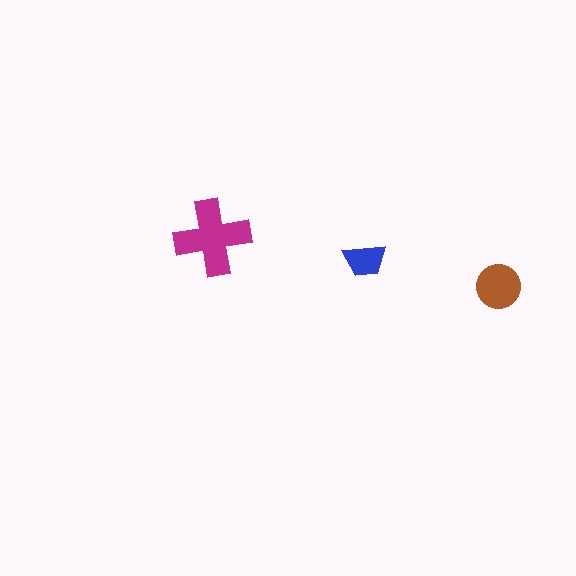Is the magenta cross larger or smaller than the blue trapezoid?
Larger.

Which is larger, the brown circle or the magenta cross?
The magenta cross.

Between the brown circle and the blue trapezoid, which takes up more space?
The brown circle.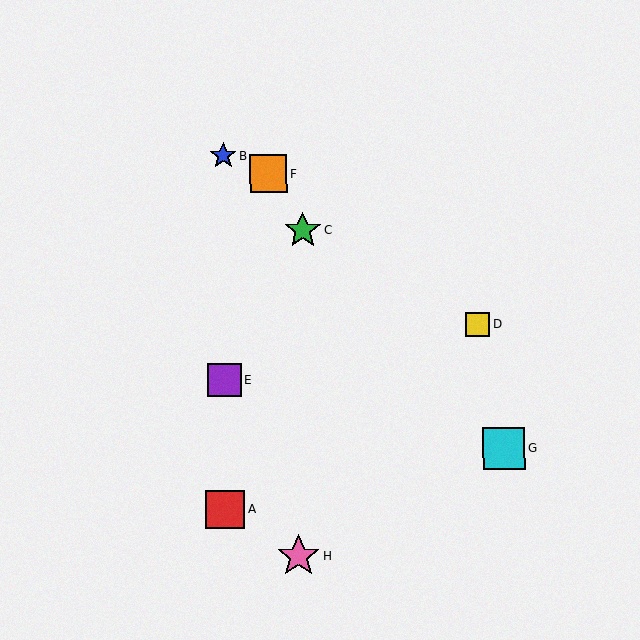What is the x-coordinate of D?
Object D is at x≈478.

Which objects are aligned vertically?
Objects A, B, E are aligned vertically.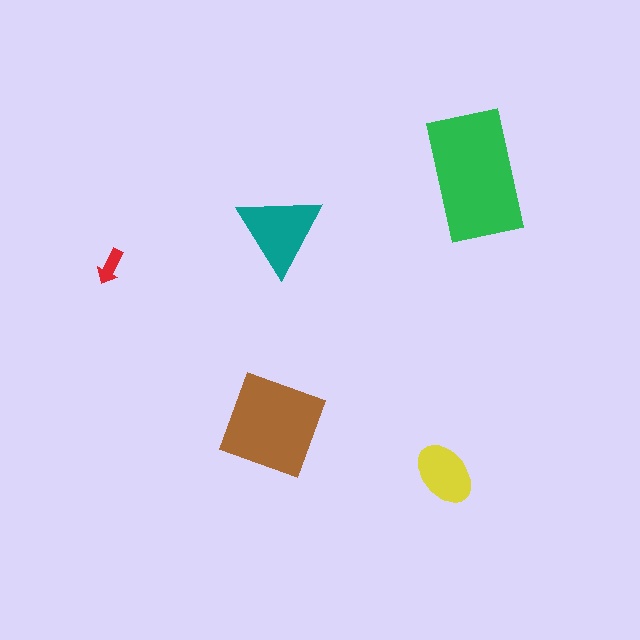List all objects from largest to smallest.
The green rectangle, the brown diamond, the teal triangle, the yellow ellipse, the red arrow.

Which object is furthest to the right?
The green rectangle is rightmost.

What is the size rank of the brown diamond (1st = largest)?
2nd.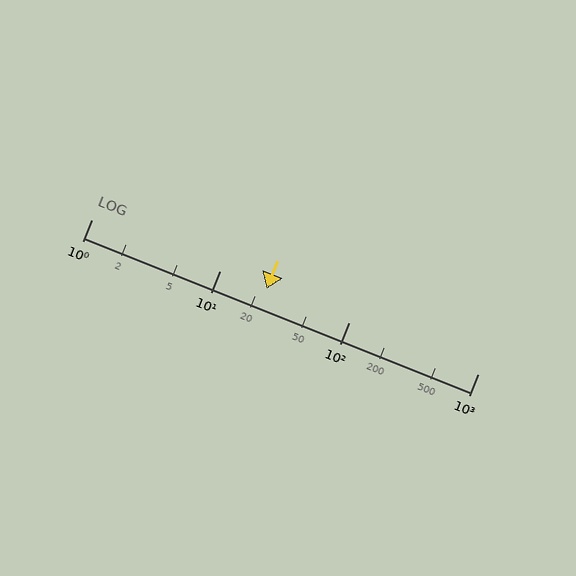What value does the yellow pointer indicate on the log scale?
The pointer indicates approximately 23.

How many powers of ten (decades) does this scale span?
The scale spans 3 decades, from 1 to 1000.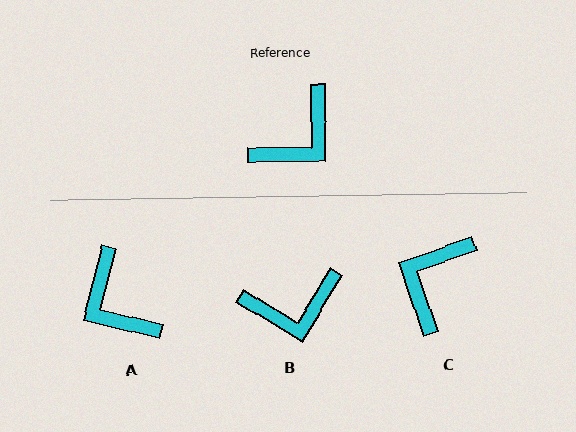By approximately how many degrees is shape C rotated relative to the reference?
Approximately 161 degrees clockwise.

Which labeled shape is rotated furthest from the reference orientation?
C, about 161 degrees away.